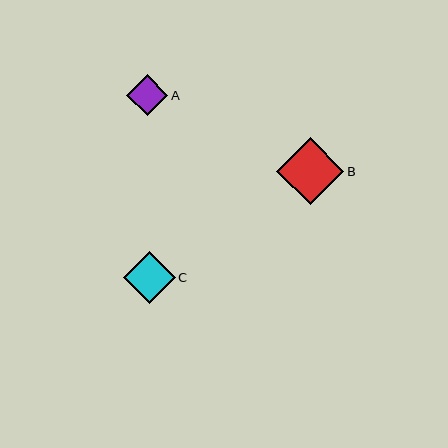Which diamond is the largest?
Diamond B is the largest with a size of approximately 67 pixels.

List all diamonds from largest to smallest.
From largest to smallest: B, C, A.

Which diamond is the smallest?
Diamond A is the smallest with a size of approximately 41 pixels.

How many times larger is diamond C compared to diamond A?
Diamond C is approximately 1.3 times the size of diamond A.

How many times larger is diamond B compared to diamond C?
Diamond B is approximately 1.3 times the size of diamond C.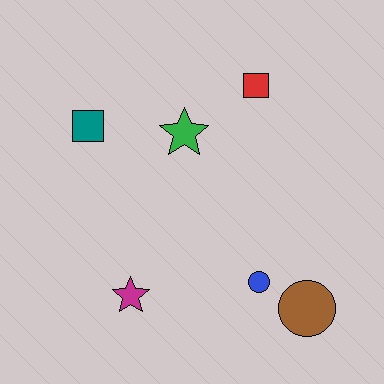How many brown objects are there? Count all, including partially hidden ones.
There is 1 brown object.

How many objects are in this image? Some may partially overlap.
There are 6 objects.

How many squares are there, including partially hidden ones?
There are 2 squares.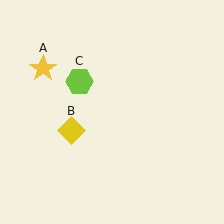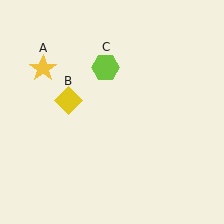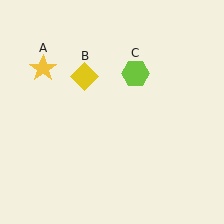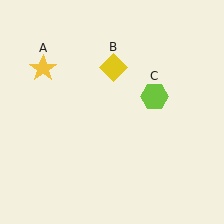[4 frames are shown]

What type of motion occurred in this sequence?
The yellow diamond (object B), lime hexagon (object C) rotated clockwise around the center of the scene.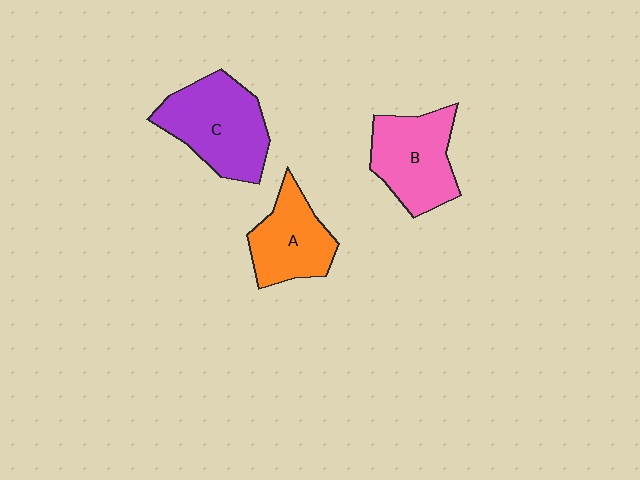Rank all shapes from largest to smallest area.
From largest to smallest: C (purple), B (pink), A (orange).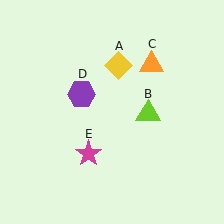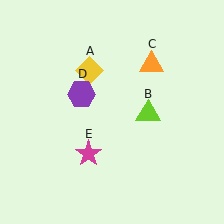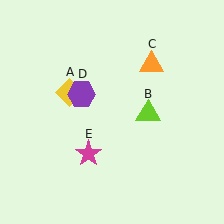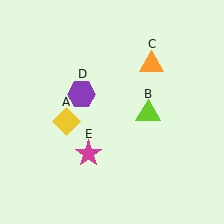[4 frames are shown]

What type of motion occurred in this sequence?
The yellow diamond (object A) rotated counterclockwise around the center of the scene.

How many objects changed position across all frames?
1 object changed position: yellow diamond (object A).